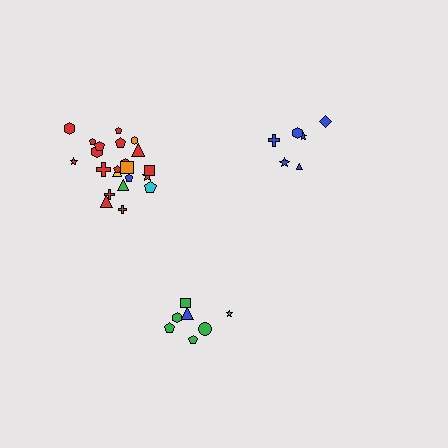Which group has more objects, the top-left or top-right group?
The top-left group.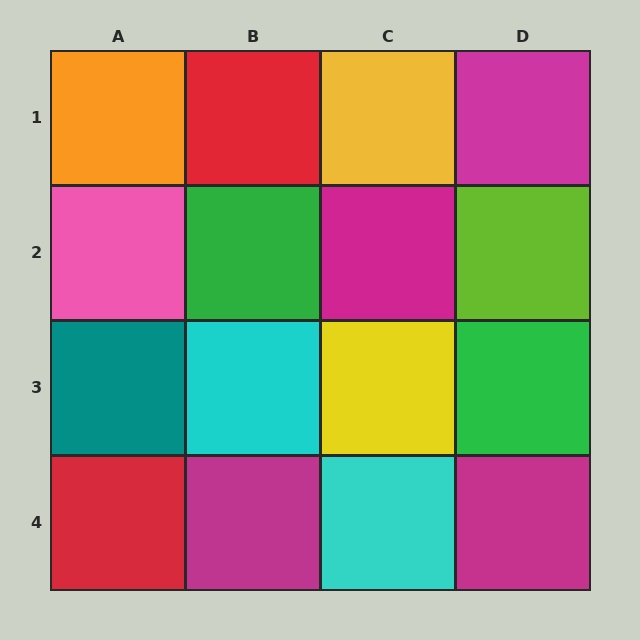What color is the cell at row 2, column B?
Green.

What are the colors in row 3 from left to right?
Teal, cyan, yellow, green.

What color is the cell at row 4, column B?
Magenta.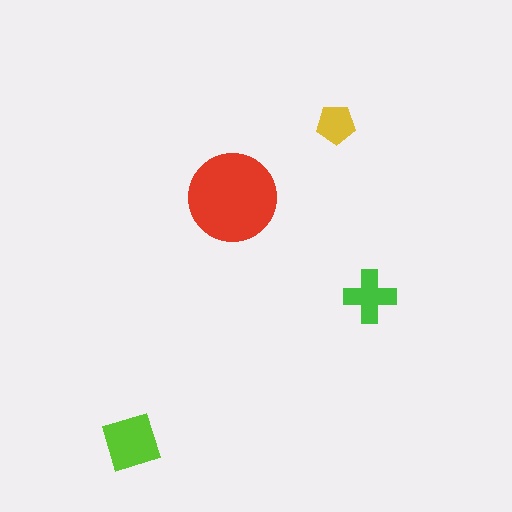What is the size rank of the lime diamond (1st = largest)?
2nd.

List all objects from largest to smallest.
The red circle, the lime diamond, the green cross, the yellow pentagon.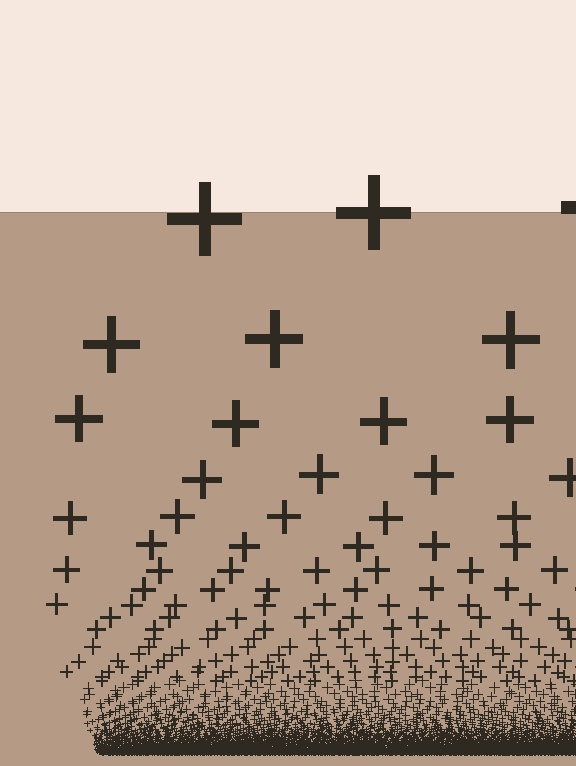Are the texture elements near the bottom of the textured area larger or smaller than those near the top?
Smaller. The gradient is inverted — elements near the bottom are smaller and denser.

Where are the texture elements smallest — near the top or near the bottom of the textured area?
Near the bottom.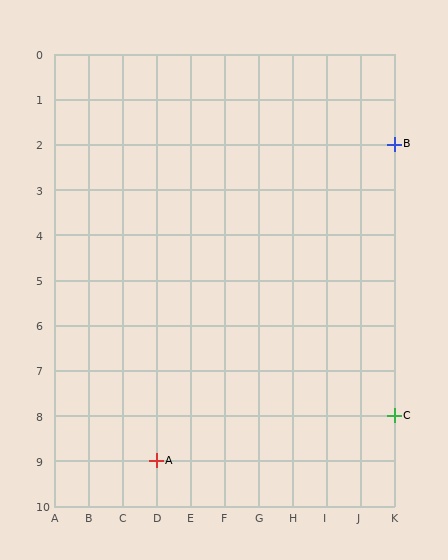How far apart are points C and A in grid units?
Points C and A are 7 columns and 1 row apart (about 7.1 grid units diagonally).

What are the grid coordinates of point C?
Point C is at grid coordinates (K, 8).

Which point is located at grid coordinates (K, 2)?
Point B is at (K, 2).